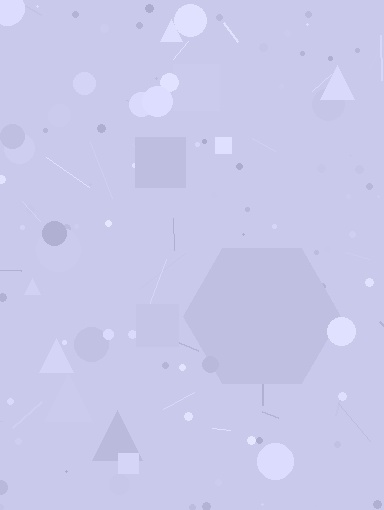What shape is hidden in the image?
A hexagon is hidden in the image.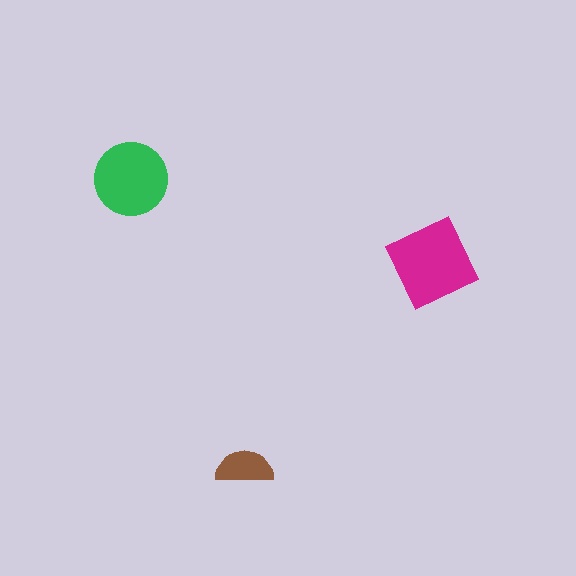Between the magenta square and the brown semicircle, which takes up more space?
The magenta square.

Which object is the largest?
The magenta square.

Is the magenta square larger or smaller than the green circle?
Larger.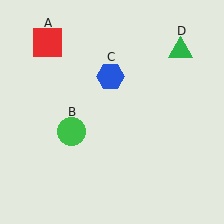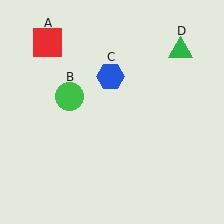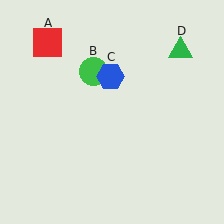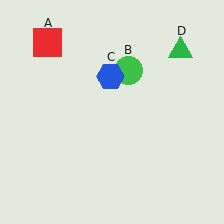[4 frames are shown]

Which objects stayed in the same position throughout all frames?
Red square (object A) and blue hexagon (object C) and green triangle (object D) remained stationary.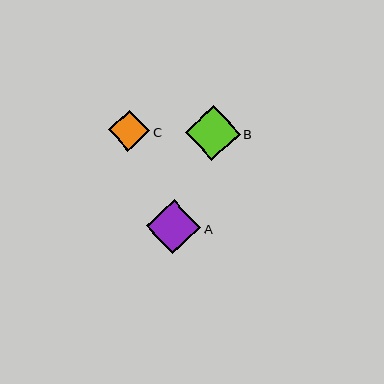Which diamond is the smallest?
Diamond C is the smallest with a size of approximately 41 pixels.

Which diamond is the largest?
Diamond B is the largest with a size of approximately 55 pixels.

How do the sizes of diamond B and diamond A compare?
Diamond B and diamond A are approximately the same size.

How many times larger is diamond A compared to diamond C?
Diamond A is approximately 1.3 times the size of diamond C.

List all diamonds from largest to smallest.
From largest to smallest: B, A, C.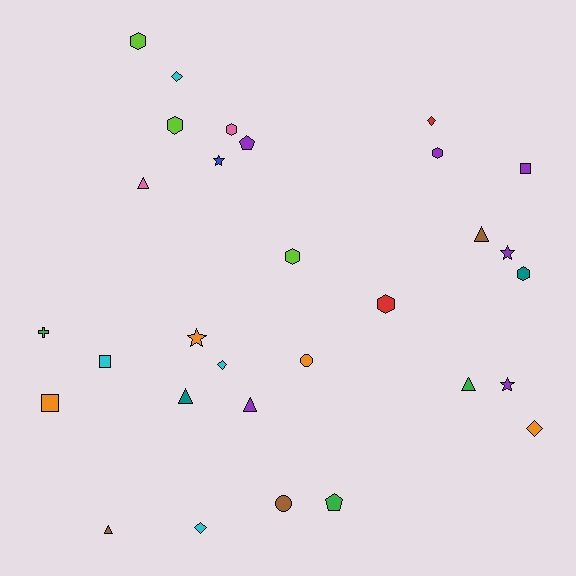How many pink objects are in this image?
There are 2 pink objects.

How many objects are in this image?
There are 30 objects.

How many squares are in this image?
There are 3 squares.